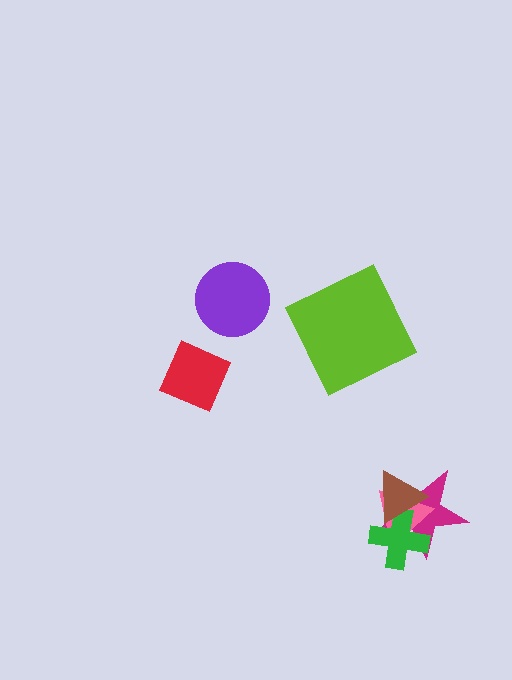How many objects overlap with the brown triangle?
3 objects overlap with the brown triangle.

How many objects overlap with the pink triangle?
3 objects overlap with the pink triangle.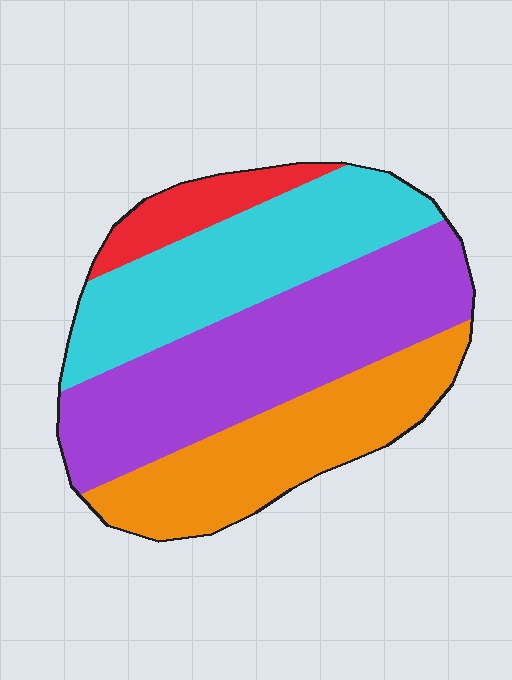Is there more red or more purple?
Purple.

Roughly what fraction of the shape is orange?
Orange takes up about one quarter (1/4) of the shape.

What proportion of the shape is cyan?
Cyan takes up between a sixth and a third of the shape.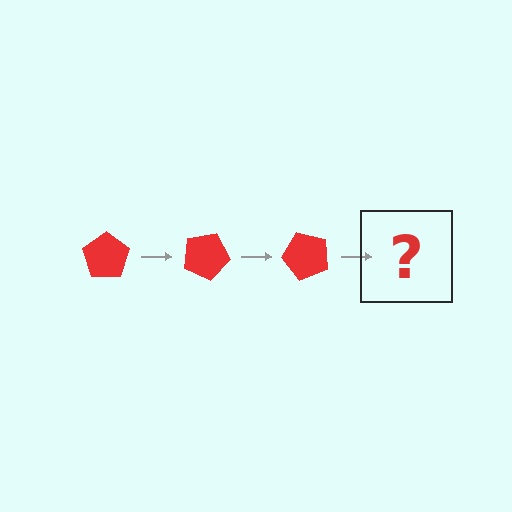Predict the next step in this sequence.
The next step is a red pentagon rotated 75 degrees.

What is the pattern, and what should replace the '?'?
The pattern is that the pentagon rotates 25 degrees each step. The '?' should be a red pentagon rotated 75 degrees.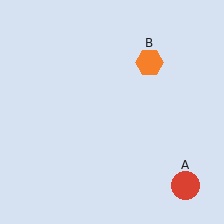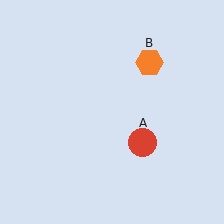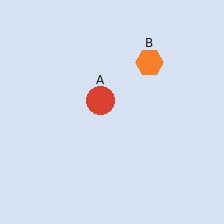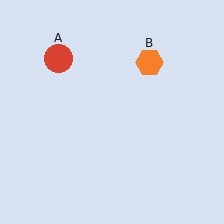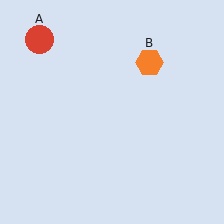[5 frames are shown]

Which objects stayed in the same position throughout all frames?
Orange hexagon (object B) remained stationary.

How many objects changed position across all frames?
1 object changed position: red circle (object A).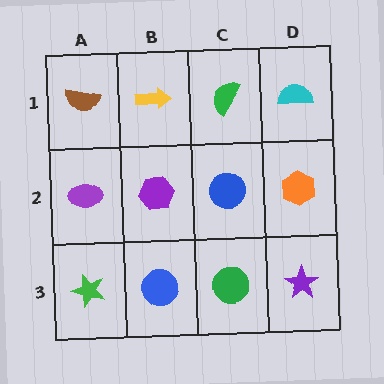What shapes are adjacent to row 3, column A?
A purple ellipse (row 2, column A), a blue circle (row 3, column B).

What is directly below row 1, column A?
A purple ellipse.